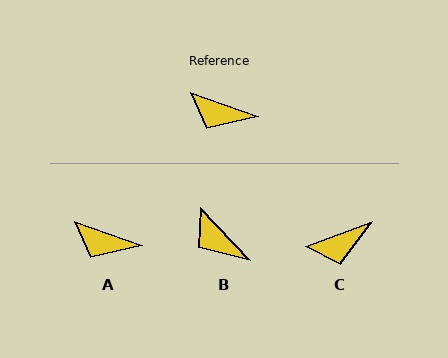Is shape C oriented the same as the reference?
No, it is off by about 40 degrees.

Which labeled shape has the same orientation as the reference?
A.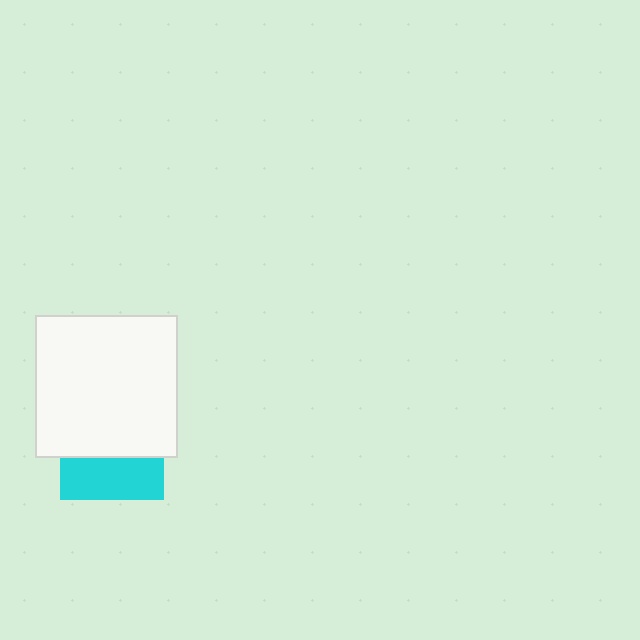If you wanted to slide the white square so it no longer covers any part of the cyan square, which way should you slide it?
Slide it up — that is the most direct way to separate the two shapes.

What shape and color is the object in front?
The object in front is a white square.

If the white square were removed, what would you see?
You would see the complete cyan square.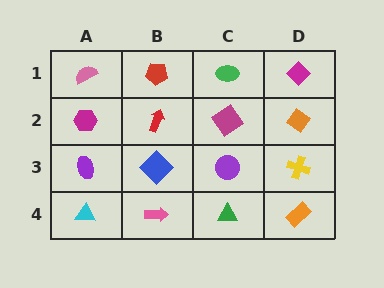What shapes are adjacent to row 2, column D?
A magenta diamond (row 1, column D), a yellow cross (row 3, column D), a magenta diamond (row 2, column C).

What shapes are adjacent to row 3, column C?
A magenta diamond (row 2, column C), a green triangle (row 4, column C), a blue diamond (row 3, column B), a yellow cross (row 3, column D).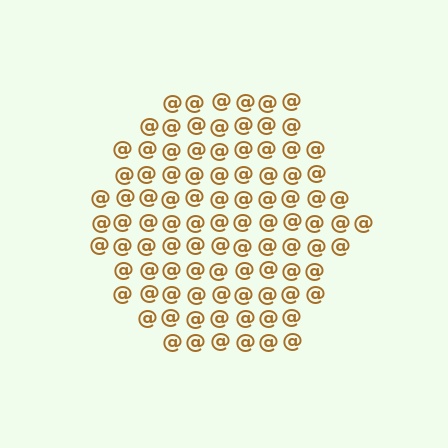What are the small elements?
The small elements are at signs.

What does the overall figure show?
The overall figure shows a hexagon.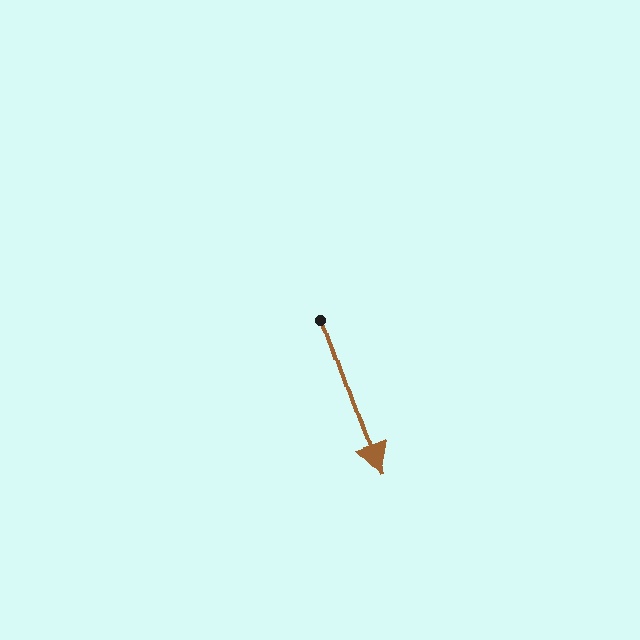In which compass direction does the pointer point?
South.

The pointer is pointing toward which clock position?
Roughly 5 o'clock.